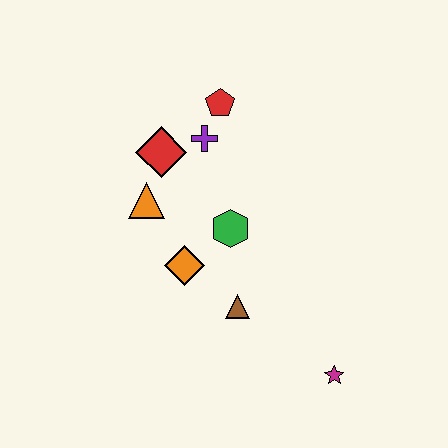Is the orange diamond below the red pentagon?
Yes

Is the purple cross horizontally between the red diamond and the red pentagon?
Yes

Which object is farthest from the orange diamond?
The magenta star is farthest from the orange diamond.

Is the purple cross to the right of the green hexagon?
No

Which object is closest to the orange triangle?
The red diamond is closest to the orange triangle.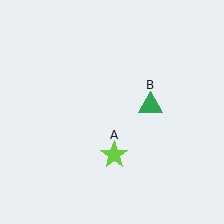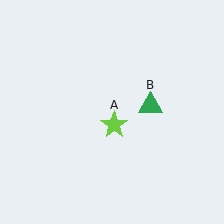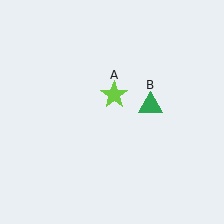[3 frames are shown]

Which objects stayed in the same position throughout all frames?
Green triangle (object B) remained stationary.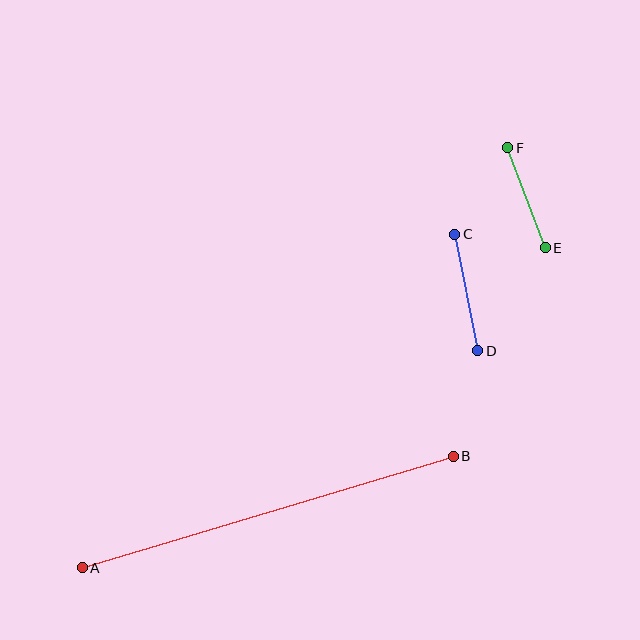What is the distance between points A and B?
The distance is approximately 387 pixels.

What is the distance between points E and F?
The distance is approximately 107 pixels.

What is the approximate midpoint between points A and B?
The midpoint is at approximately (268, 512) pixels.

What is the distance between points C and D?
The distance is approximately 118 pixels.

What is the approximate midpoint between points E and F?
The midpoint is at approximately (527, 198) pixels.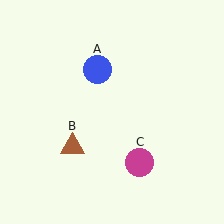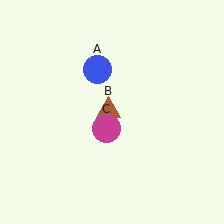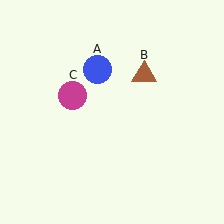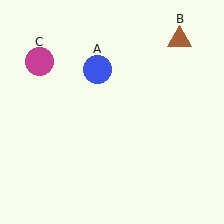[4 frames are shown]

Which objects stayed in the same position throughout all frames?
Blue circle (object A) remained stationary.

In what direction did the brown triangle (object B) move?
The brown triangle (object B) moved up and to the right.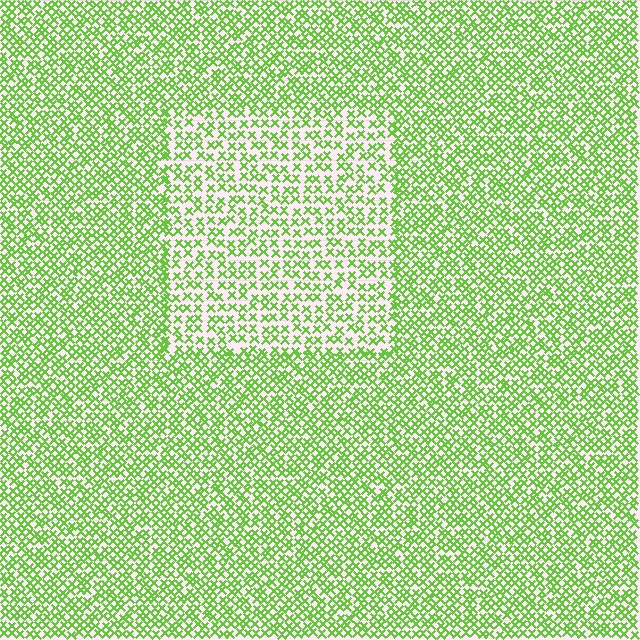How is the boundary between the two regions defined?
The boundary is defined by a change in element density (approximately 1.7x ratio). All elements are the same color, size, and shape.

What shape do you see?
I see a rectangle.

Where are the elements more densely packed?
The elements are more densely packed outside the rectangle boundary.